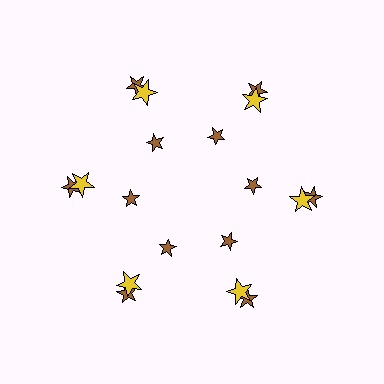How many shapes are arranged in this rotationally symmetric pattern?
There are 18 shapes, arranged in 6 groups of 3.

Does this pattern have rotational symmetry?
Yes, this pattern has 6-fold rotational symmetry. It looks the same after rotating 60 degrees around the center.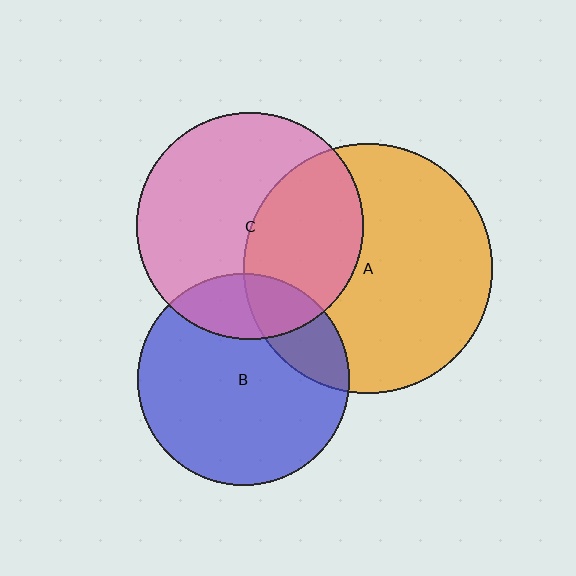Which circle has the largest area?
Circle A (orange).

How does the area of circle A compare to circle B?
Approximately 1.4 times.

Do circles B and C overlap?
Yes.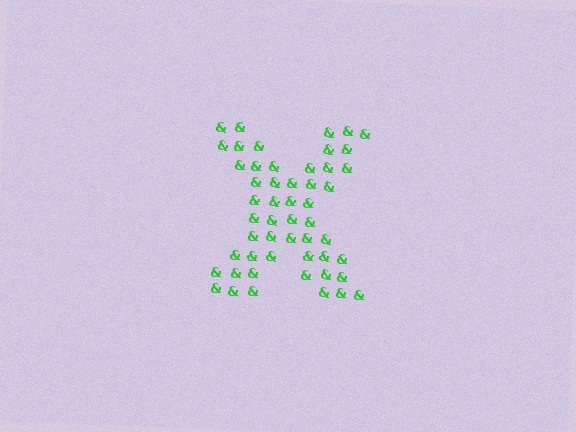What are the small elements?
The small elements are ampersands.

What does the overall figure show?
The overall figure shows the letter X.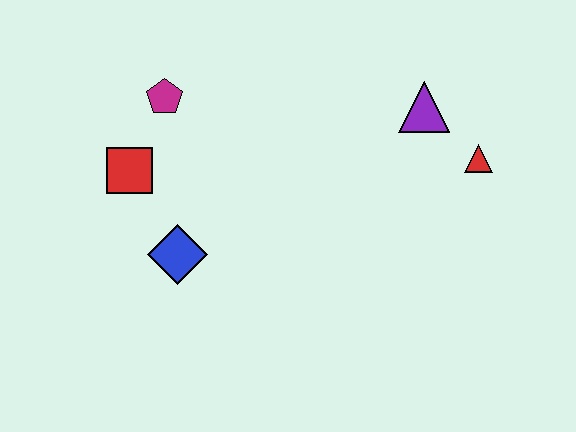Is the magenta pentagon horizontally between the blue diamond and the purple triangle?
No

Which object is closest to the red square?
The magenta pentagon is closest to the red square.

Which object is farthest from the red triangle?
The red square is farthest from the red triangle.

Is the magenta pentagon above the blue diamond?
Yes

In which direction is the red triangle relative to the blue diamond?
The red triangle is to the right of the blue diamond.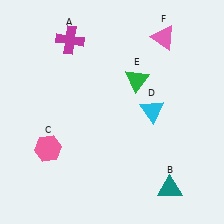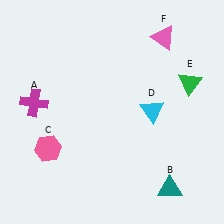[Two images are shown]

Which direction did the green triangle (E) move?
The green triangle (E) moved right.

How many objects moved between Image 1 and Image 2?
2 objects moved between the two images.